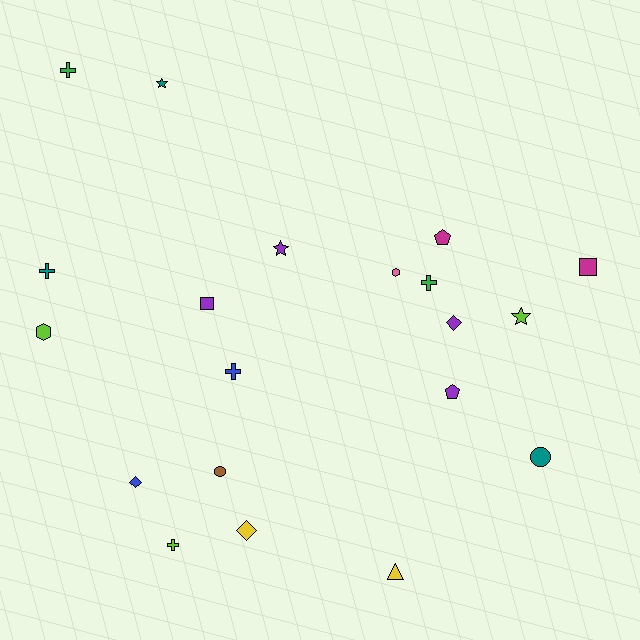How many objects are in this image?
There are 20 objects.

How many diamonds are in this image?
There are 3 diamonds.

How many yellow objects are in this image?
There are 2 yellow objects.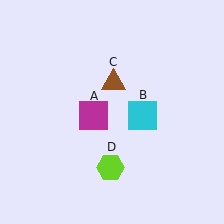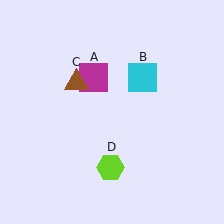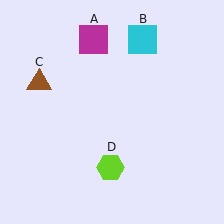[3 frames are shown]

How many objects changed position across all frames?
3 objects changed position: magenta square (object A), cyan square (object B), brown triangle (object C).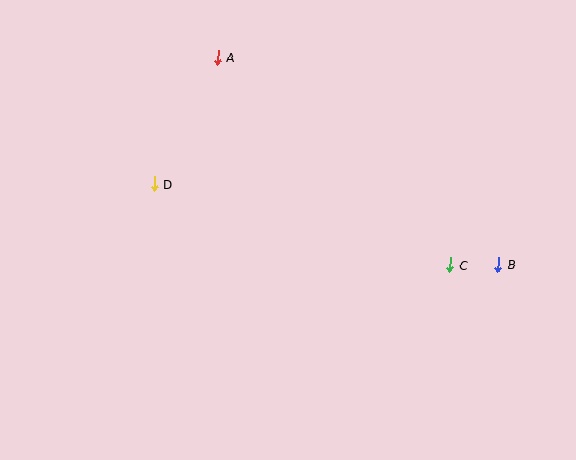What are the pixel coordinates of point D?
Point D is at (155, 184).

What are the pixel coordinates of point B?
Point B is at (498, 264).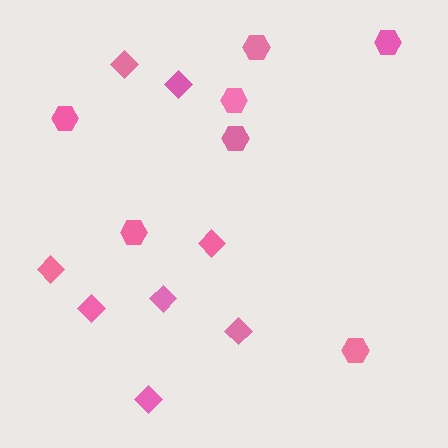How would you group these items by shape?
There are 2 groups: one group of hexagons (7) and one group of diamonds (8).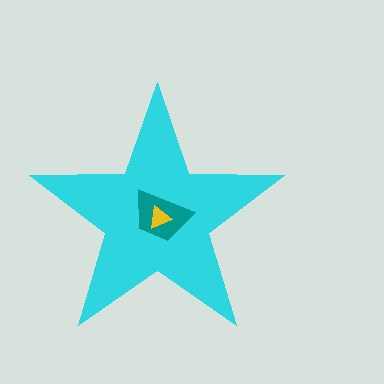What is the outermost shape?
The cyan star.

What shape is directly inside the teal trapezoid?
The yellow triangle.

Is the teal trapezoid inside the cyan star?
Yes.